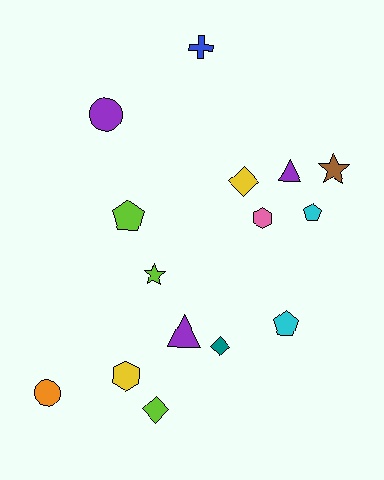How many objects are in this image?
There are 15 objects.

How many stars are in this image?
There are 2 stars.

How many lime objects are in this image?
There are 3 lime objects.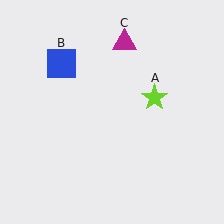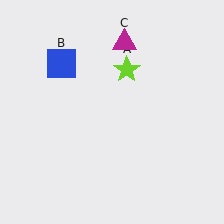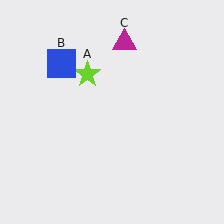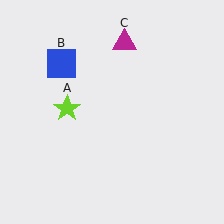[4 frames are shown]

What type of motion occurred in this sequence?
The lime star (object A) rotated counterclockwise around the center of the scene.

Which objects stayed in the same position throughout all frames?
Blue square (object B) and magenta triangle (object C) remained stationary.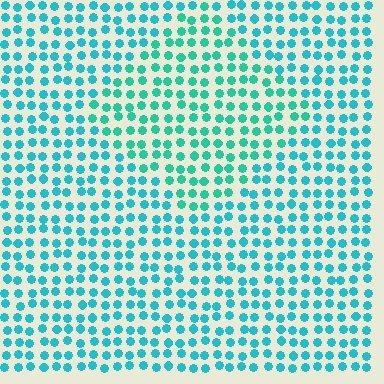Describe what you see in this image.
The image is filled with small cyan elements in a uniform arrangement. A diamond-shaped region is visible where the elements are tinted to a slightly different hue, forming a subtle color boundary.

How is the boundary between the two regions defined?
The boundary is defined purely by a slight shift in hue (about 21 degrees). Spacing, size, and orientation are identical on both sides.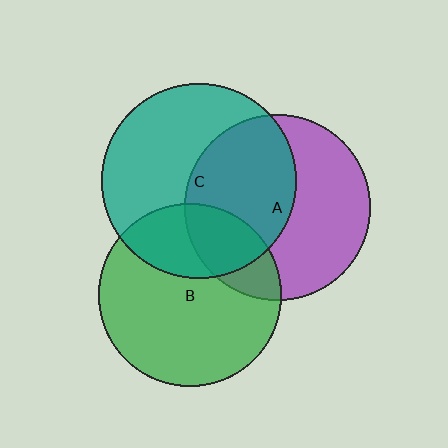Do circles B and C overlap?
Yes.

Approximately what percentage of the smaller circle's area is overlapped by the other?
Approximately 30%.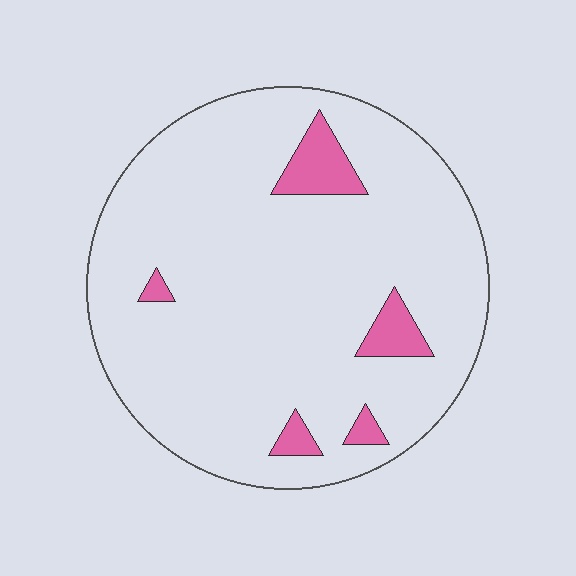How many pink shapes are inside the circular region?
5.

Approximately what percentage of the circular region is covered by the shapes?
Approximately 10%.